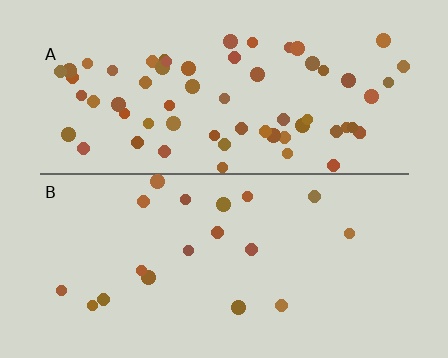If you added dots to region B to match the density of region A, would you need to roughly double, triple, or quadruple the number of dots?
Approximately triple.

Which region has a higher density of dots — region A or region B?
A (the top).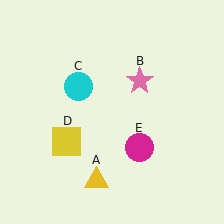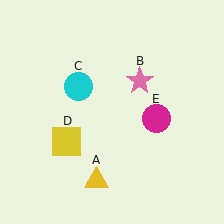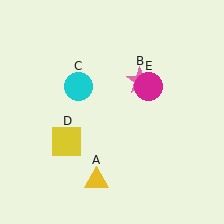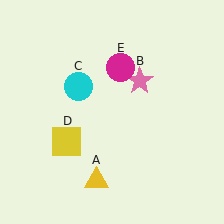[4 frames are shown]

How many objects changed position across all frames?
1 object changed position: magenta circle (object E).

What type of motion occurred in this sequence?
The magenta circle (object E) rotated counterclockwise around the center of the scene.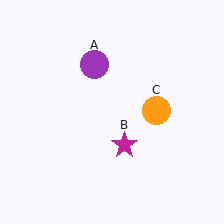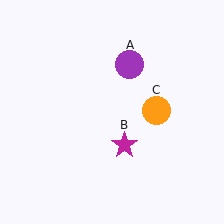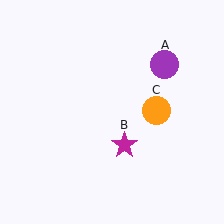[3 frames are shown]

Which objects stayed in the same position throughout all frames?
Magenta star (object B) and orange circle (object C) remained stationary.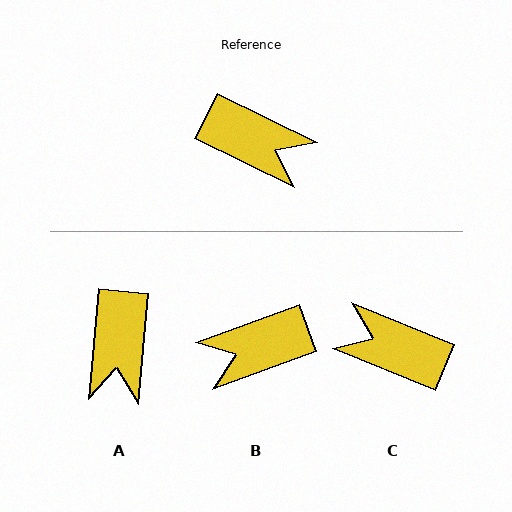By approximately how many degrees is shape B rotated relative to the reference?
Approximately 134 degrees clockwise.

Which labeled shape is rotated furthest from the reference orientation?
C, about 176 degrees away.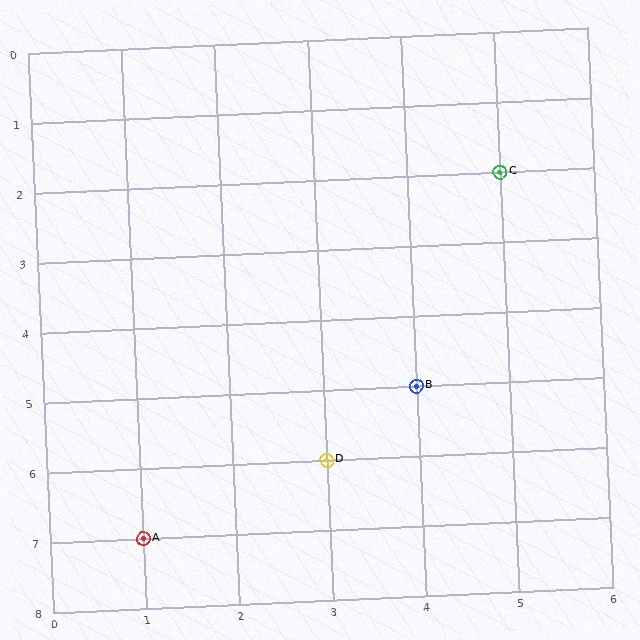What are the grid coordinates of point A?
Point A is at grid coordinates (1, 7).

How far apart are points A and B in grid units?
Points A and B are 3 columns and 2 rows apart (about 3.6 grid units diagonally).